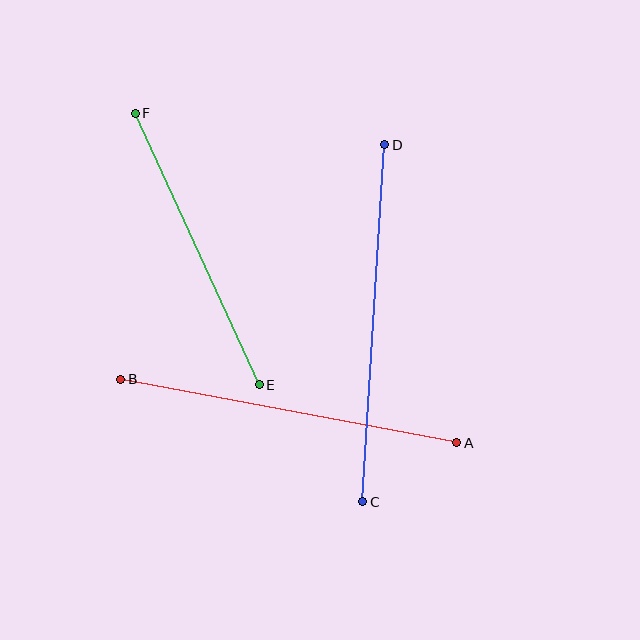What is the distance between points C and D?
The distance is approximately 358 pixels.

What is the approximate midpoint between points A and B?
The midpoint is at approximately (289, 411) pixels.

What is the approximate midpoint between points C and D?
The midpoint is at approximately (374, 323) pixels.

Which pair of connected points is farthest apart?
Points C and D are farthest apart.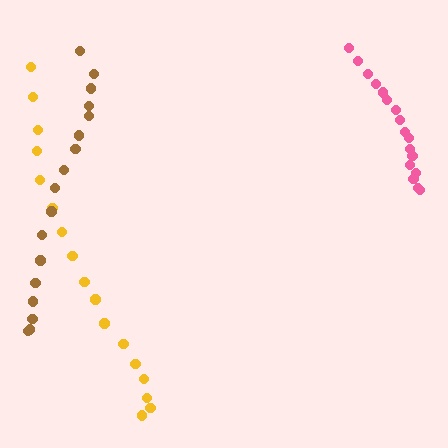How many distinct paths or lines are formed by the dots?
There are 3 distinct paths.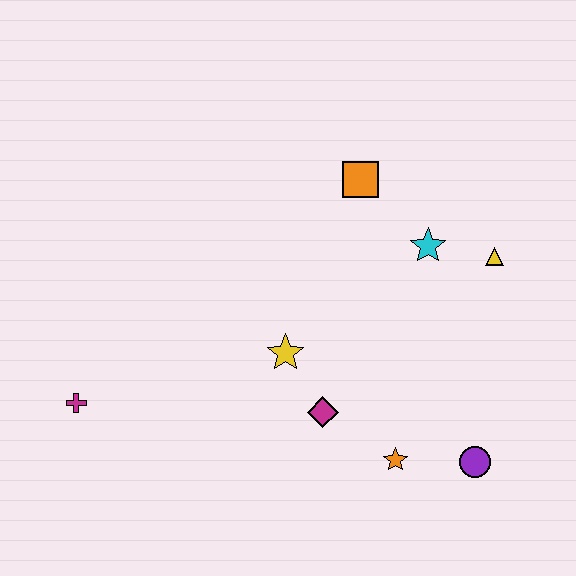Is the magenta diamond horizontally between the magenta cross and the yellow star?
No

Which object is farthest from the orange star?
The magenta cross is farthest from the orange star.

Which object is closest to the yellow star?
The magenta diamond is closest to the yellow star.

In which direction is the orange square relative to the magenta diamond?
The orange square is above the magenta diamond.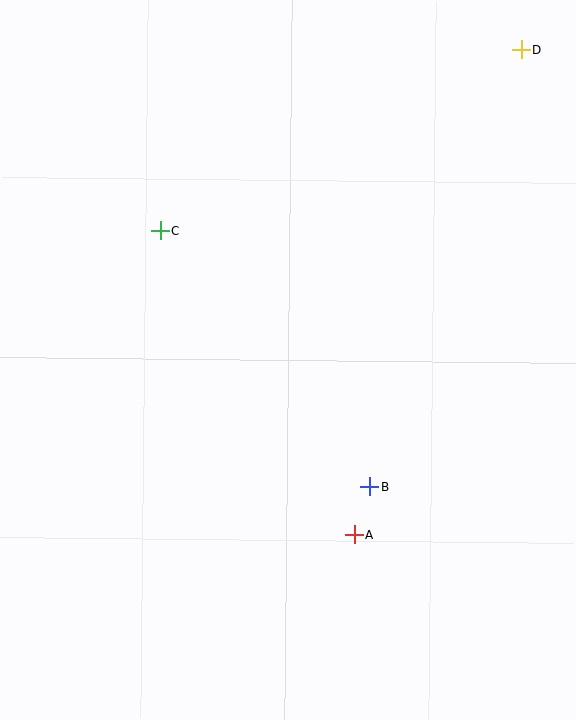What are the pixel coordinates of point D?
Point D is at (521, 50).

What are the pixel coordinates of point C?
Point C is at (160, 230).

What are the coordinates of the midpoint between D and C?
The midpoint between D and C is at (341, 140).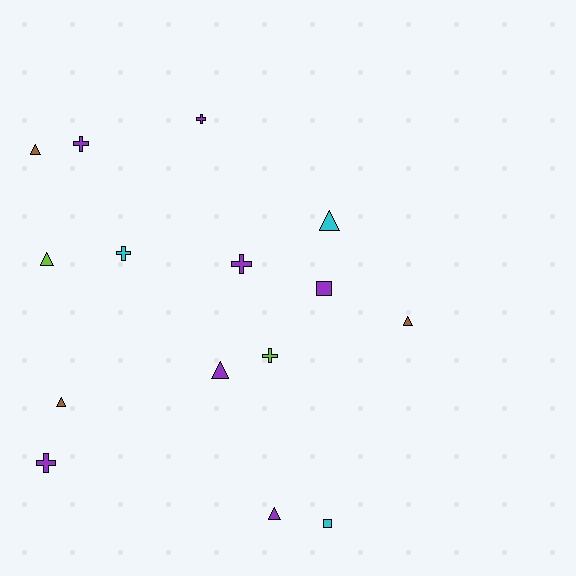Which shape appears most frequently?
Triangle, with 7 objects.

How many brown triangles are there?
There are 3 brown triangles.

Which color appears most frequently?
Purple, with 7 objects.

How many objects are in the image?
There are 15 objects.